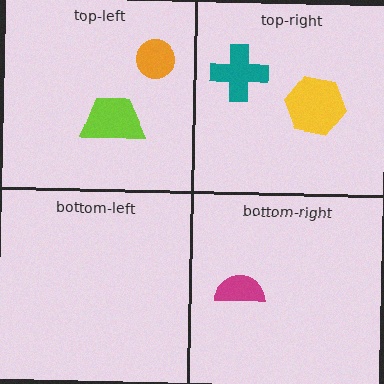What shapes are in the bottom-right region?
The magenta semicircle.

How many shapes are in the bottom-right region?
1.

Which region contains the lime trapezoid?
The top-left region.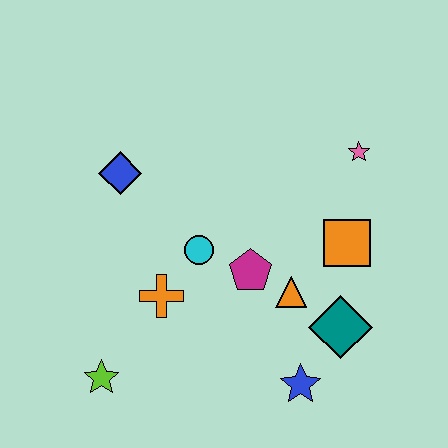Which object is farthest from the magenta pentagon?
The lime star is farthest from the magenta pentagon.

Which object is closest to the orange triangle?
The magenta pentagon is closest to the orange triangle.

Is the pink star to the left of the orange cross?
No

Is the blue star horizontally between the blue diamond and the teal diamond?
Yes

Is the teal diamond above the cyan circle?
No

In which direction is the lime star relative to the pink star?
The lime star is to the left of the pink star.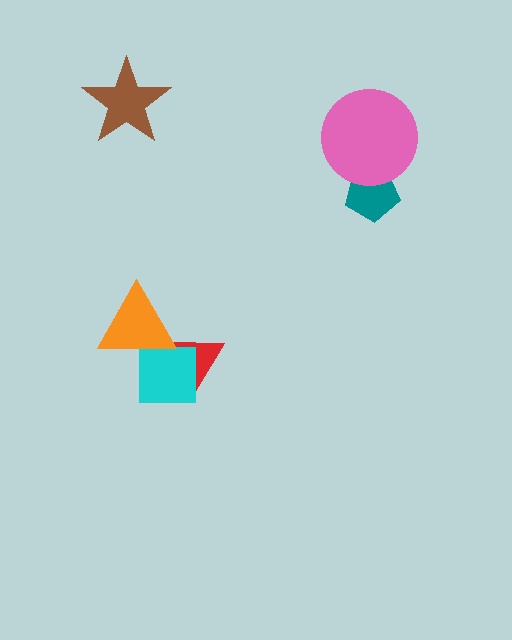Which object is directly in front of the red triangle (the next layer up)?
The cyan square is directly in front of the red triangle.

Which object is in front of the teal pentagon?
The pink circle is in front of the teal pentagon.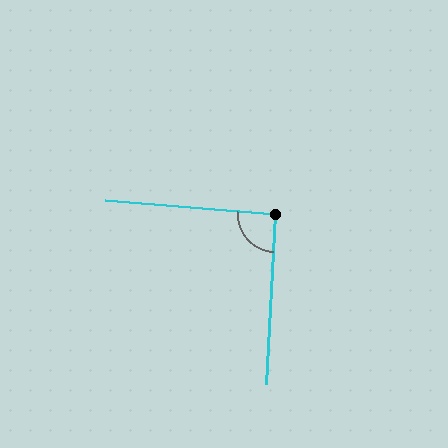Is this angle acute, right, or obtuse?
It is approximately a right angle.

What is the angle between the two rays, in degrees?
Approximately 91 degrees.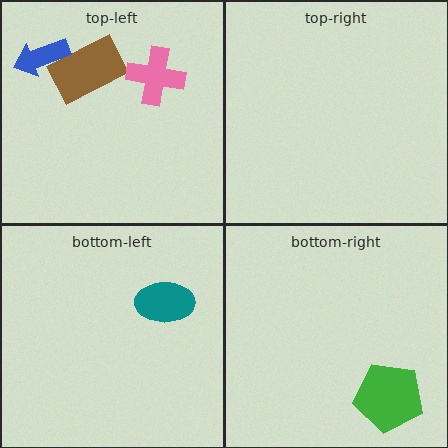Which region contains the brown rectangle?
The top-left region.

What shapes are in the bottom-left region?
The teal ellipse.